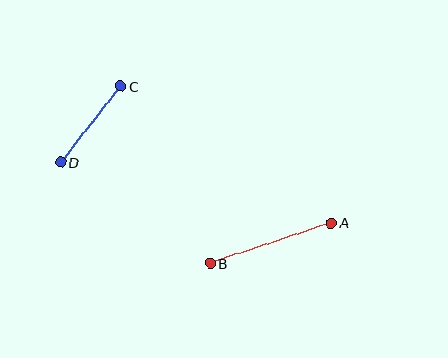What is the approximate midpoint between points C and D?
The midpoint is at approximately (91, 124) pixels.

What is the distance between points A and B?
The distance is approximately 127 pixels.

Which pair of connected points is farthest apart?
Points A and B are farthest apart.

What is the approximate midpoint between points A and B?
The midpoint is at approximately (271, 243) pixels.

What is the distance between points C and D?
The distance is approximately 97 pixels.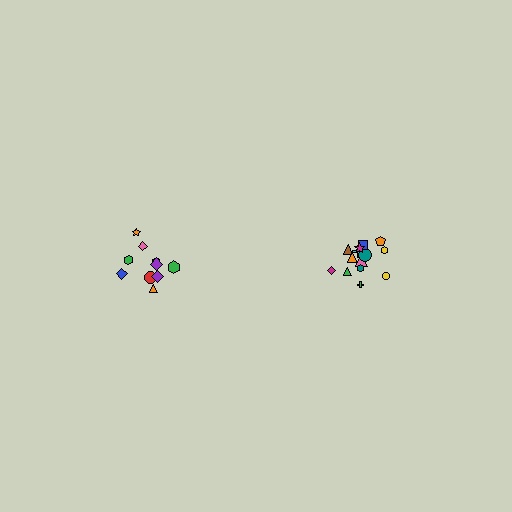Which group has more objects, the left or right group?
The right group.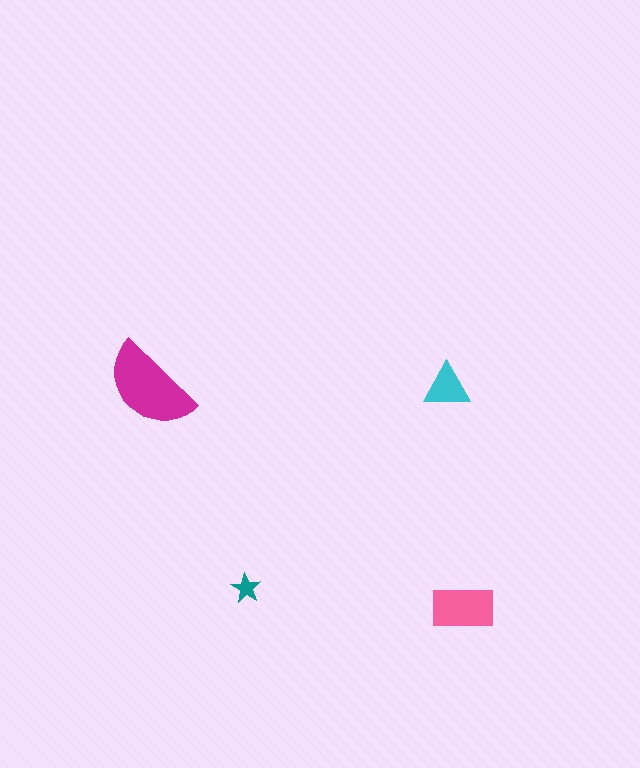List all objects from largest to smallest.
The magenta semicircle, the pink rectangle, the cyan triangle, the teal star.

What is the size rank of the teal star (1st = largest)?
4th.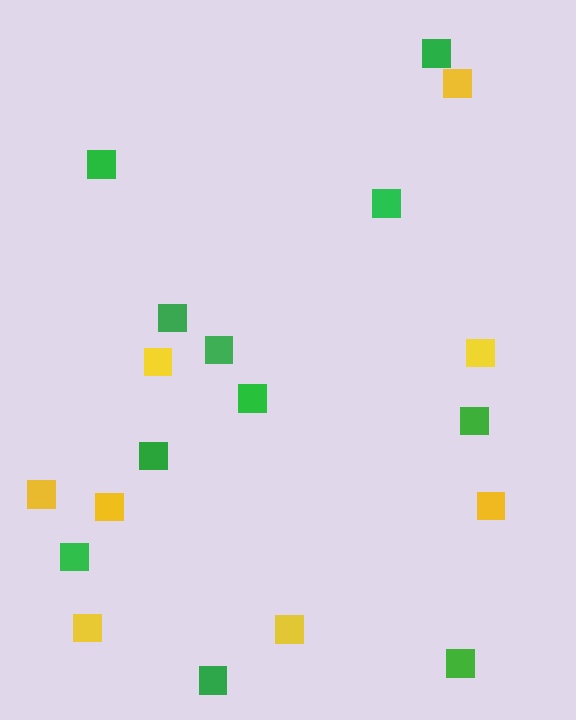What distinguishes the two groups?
There are 2 groups: one group of yellow squares (8) and one group of green squares (11).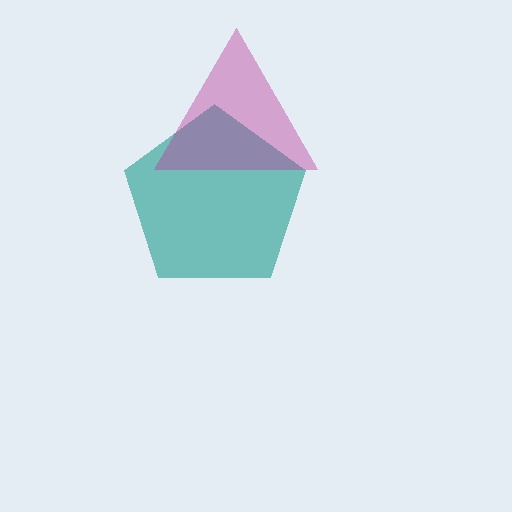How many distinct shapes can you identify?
There are 2 distinct shapes: a teal pentagon, a magenta triangle.